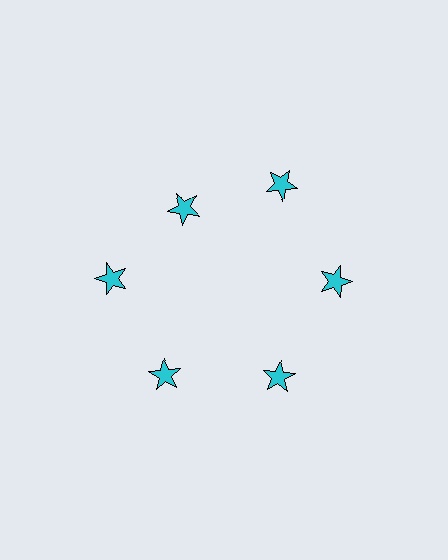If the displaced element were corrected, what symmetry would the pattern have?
It would have 6-fold rotational symmetry — the pattern would map onto itself every 60 degrees.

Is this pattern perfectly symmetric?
No. The 6 cyan stars are arranged in a ring, but one element near the 11 o'clock position is pulled inward toward the center, breaking the 6-fold rotational symmetry.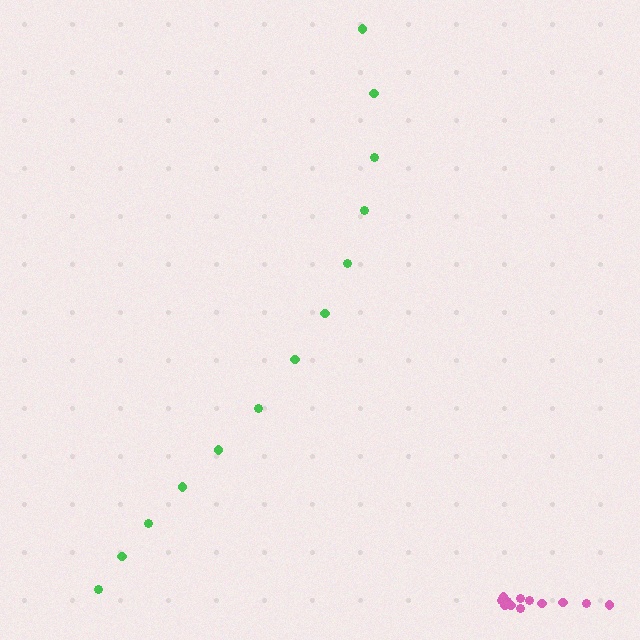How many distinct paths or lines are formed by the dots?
There are 2 distinct paths.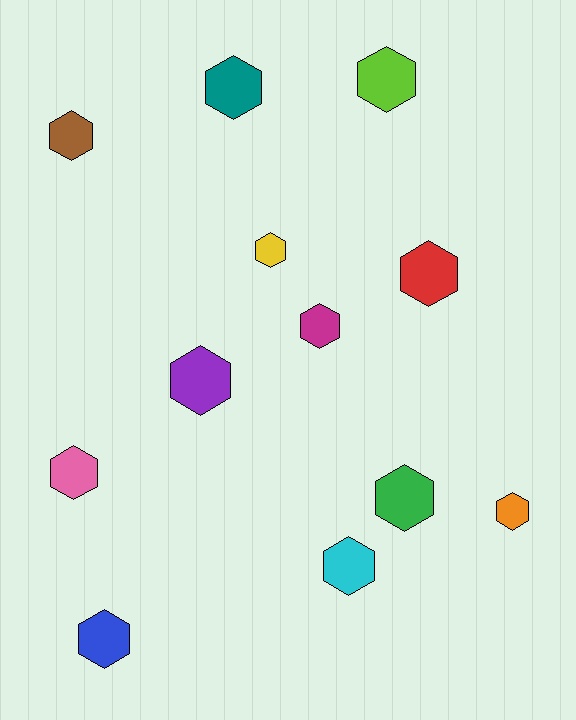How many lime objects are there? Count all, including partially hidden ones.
There is 1 lime object.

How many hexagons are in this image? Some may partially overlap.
There are 12 hexagons.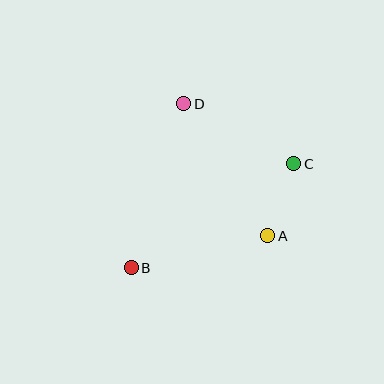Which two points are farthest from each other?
Points B and C are farthest from each other.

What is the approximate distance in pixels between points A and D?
The distance between A and D is approximately 156 pixels.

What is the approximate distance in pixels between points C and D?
The distance between C and D is approximately 125 pixels.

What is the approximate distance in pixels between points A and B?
The distance between A and B is approximately 140 pixels.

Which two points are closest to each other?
Points A and C are closest to each other.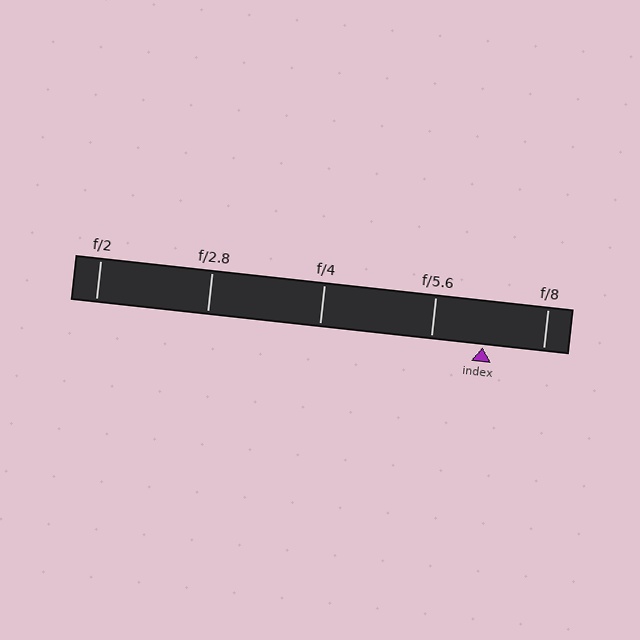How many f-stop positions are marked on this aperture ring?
There are 5 f-stop positions marked.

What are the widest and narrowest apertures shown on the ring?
The widest aperture shown is f/2 and the narrowest is f/8.